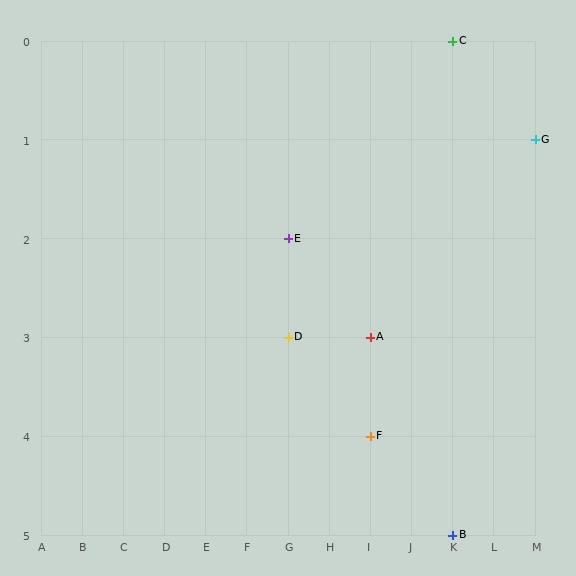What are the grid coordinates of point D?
Point D is at grid coordinates (G, 3).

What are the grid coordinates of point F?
Point F is at grid coordinates (I, 4).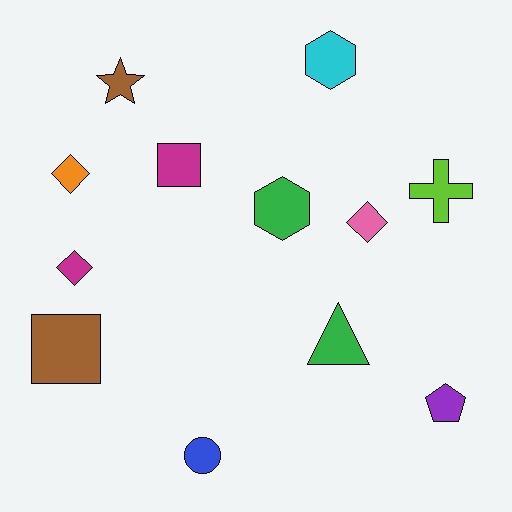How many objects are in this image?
There are 12 objects.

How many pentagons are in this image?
There is 1 pentagon.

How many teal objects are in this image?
There are no teal objects.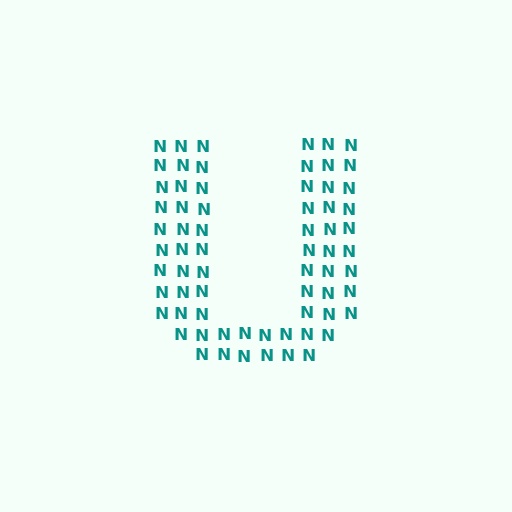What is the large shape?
The large shape is the letter U.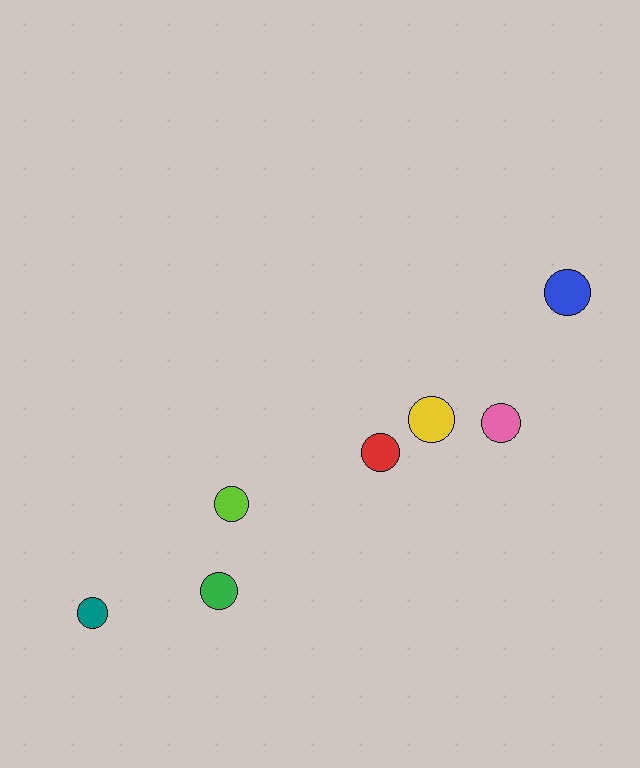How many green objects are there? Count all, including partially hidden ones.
There is 1 green object.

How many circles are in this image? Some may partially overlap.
There are 7 circles.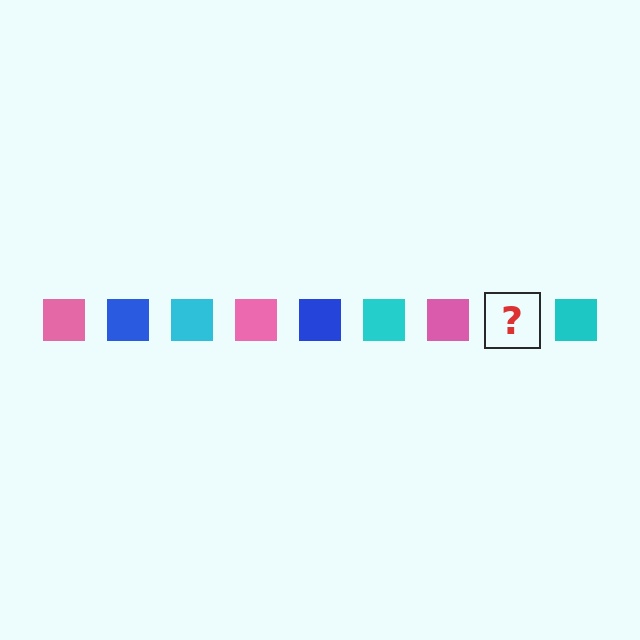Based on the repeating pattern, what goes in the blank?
The blank should be a blue square.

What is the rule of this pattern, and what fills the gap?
The rule is that the pattern cycles through pink, blue, cyan squares. The gap should be filled with a blue square.